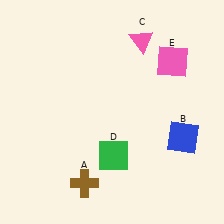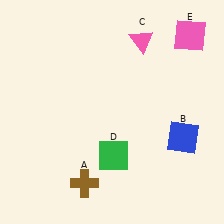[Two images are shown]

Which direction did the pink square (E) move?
The pink square (E) moved up.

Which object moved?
The pink square (E) moved up.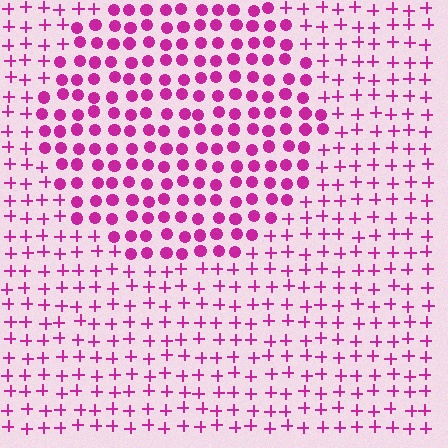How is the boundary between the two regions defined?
The boundary is defined by a change in element shape: circles inside vs. plus signs outside. All elements share the same color and spacing.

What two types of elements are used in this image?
The image uses circles inside the circle region and plus signs outside it.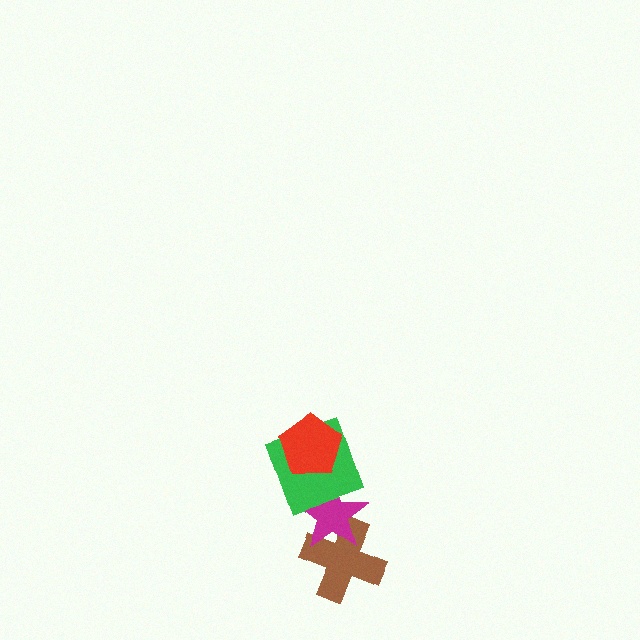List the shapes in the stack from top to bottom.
From top to bottom: the red pentagon, the green square, the magenta star, the brown cross.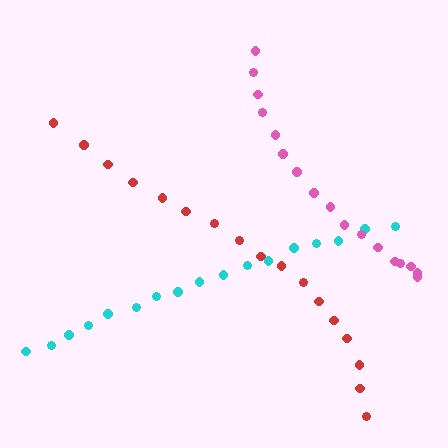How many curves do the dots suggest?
There are 3 distinct paths.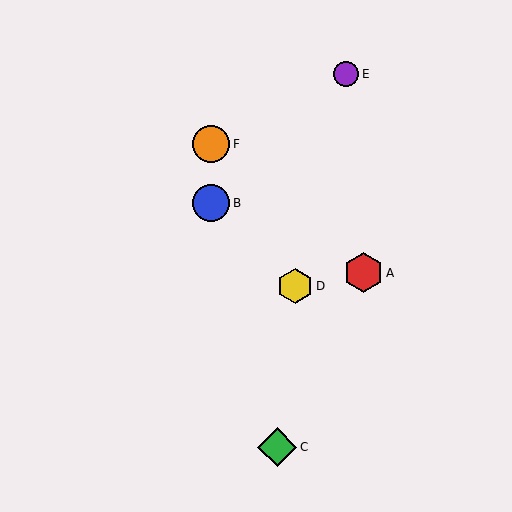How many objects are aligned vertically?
2 objects (B, F) are aligned vertically.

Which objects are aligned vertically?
Objects B, F are aligned vertically.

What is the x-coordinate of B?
Object B is at x≈211.